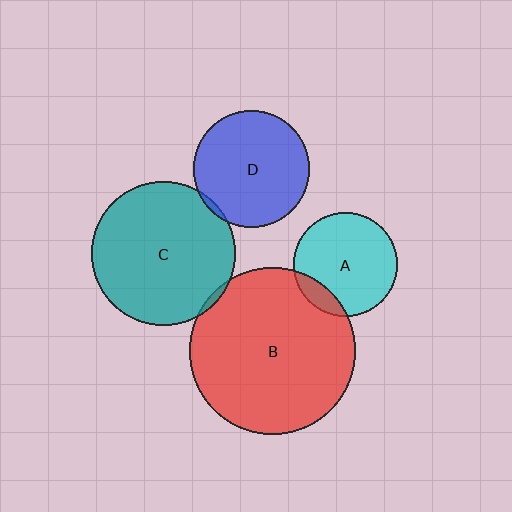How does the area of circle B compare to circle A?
Approximately 2.6 times.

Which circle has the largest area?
Circle B (red).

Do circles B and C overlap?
Yes.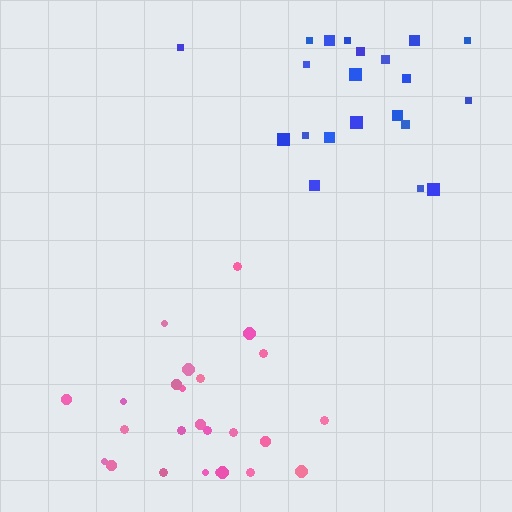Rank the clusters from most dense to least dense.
pink, blue.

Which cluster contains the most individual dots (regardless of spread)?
Pink (25).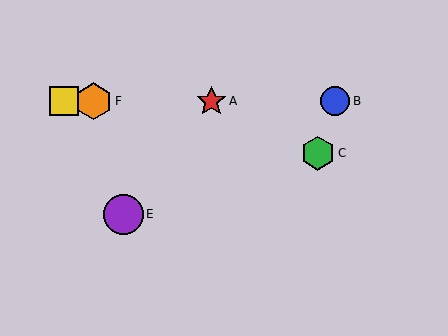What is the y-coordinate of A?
Object A is at y≈101.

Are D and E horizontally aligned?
No, D is at y≈101 and E is at y≈214.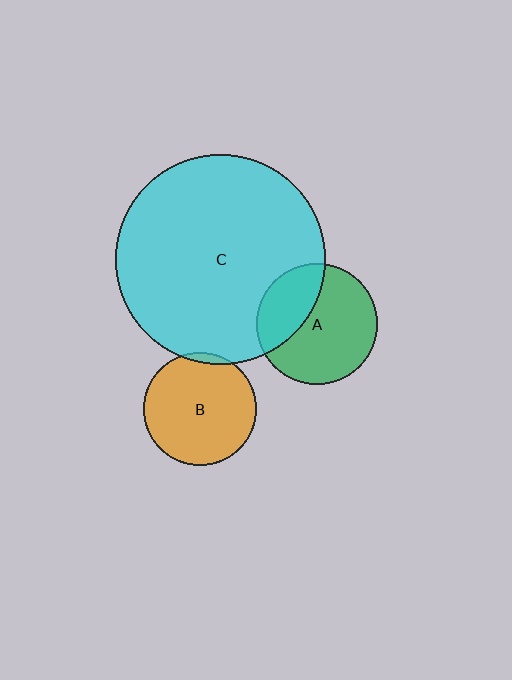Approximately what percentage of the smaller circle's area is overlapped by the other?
Approximately 5%.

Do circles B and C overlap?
Yes.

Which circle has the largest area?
Circle C (cyan).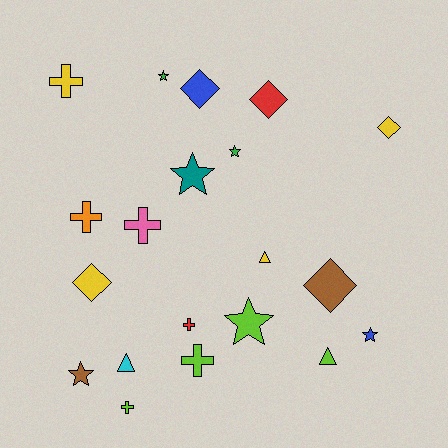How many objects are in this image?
There are 20 objects.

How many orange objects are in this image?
There is 1 orange object.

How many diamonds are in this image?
There are 5 diamonds.